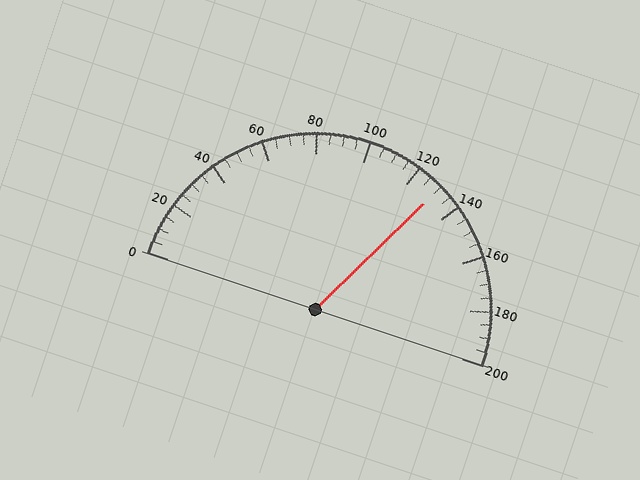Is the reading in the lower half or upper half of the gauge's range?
The reading is in the upper half of the range (0 to 200).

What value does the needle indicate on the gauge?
The needle indicates approximately 130.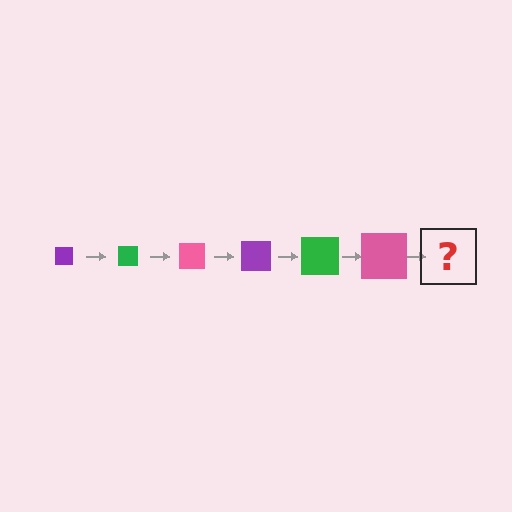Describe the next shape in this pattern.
It should be a purple square, larger than the previous one.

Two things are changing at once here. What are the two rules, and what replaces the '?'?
The two rules are that the square grows larger each step and the color cycles through purple, green, and pink. The '?' should be a purple square, larger than the previous one.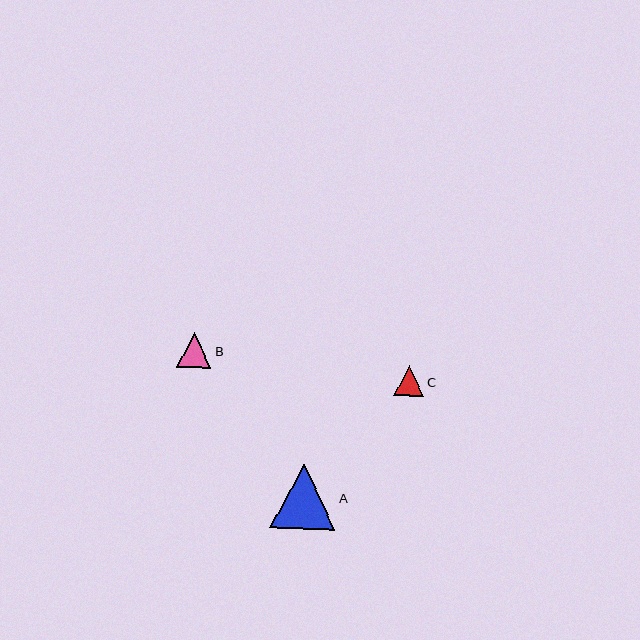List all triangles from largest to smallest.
From largest to smallest: A, B, C.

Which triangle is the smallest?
Triangle C is the smallest with a size of approximately 30 pixels.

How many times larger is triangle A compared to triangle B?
Triangle A is approximately 1.9 times the size of triangle B.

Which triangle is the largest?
Triangle A is the largest with a size of approximately 65 pixels.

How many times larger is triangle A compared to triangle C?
Triangle A is approximately 2.2 times the size of triangle C.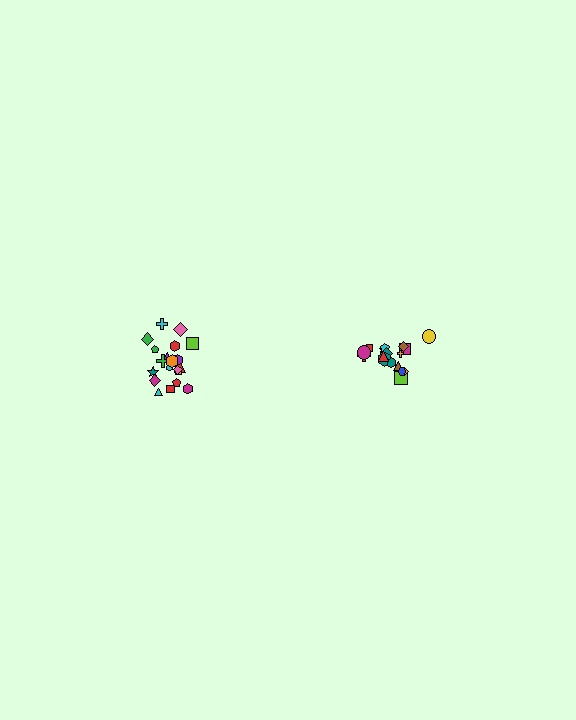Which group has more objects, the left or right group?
The left group.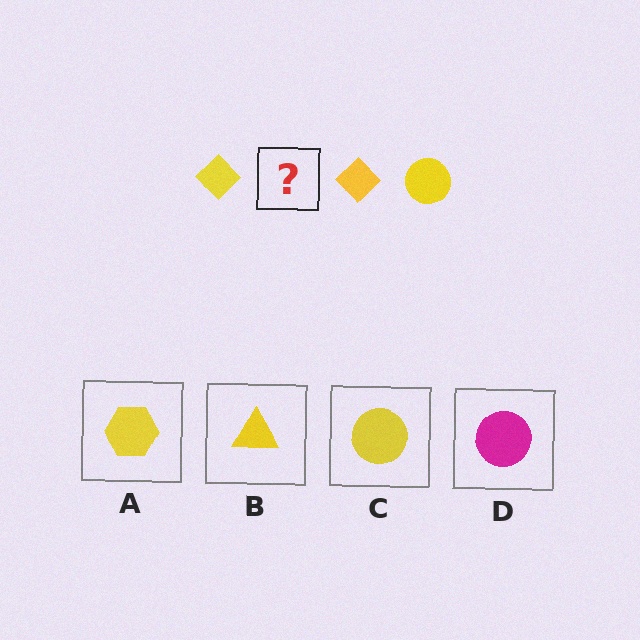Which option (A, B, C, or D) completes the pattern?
C.